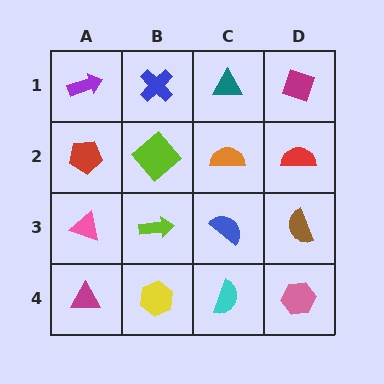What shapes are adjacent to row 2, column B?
A blue cross (row 1, column B), a lime arrow (row 3, column B), a red pentagon (row 2, column A), an orange semicircle (row 2, column C).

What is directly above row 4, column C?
A blue semicircle.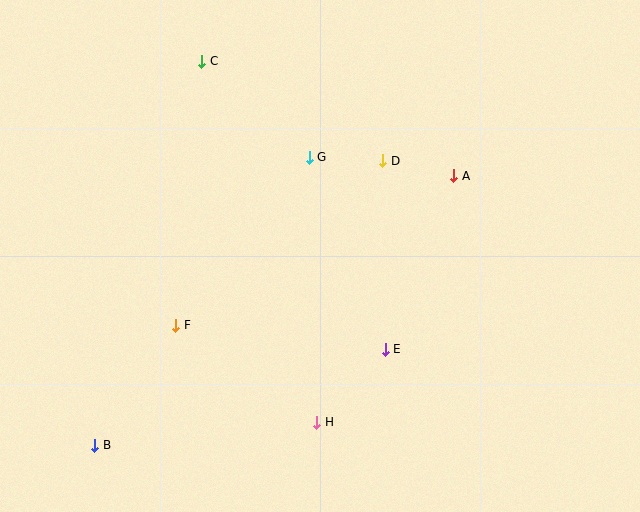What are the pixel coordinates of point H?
Point H is at (317, 422).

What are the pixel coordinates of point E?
Point E is at (385, 349).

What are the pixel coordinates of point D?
Point D is at (383, 161).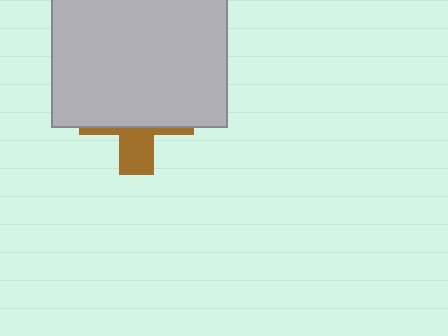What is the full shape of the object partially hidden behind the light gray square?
The partially hidden object is a brown cross.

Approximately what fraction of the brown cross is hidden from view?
Roughly 67% of the brown cross is hidden behind the light gray square.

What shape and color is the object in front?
The object in front is a light gray square.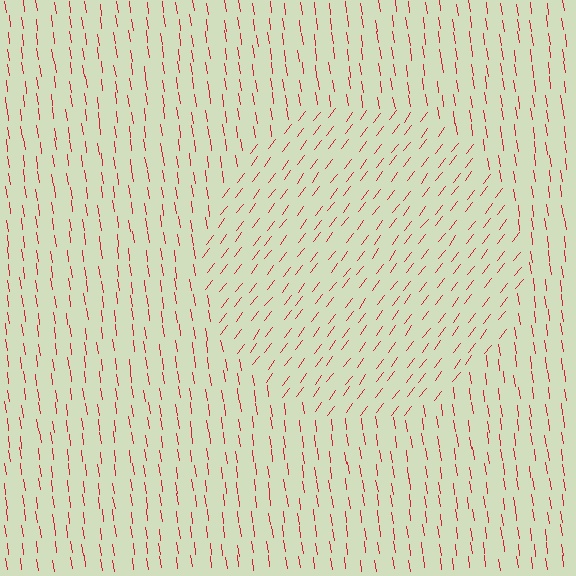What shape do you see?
I see a circle.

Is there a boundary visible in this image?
Yes, there is a texture boundary formed by a change in line orientation.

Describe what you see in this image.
The image is filled with small red line segments. A circle region in the image has lines oriented differently from the surrounding lines, creating a visible texture boundary.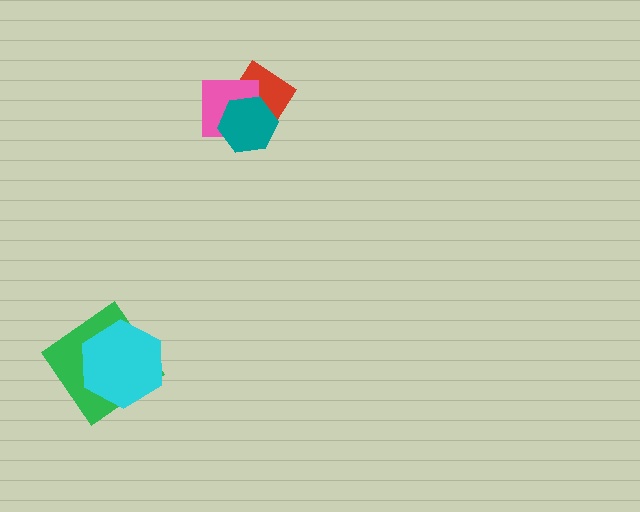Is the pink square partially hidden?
Yes, it is partially covered by another shape.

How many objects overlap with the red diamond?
2 objects overlap with the red diamond.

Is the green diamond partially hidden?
Yes, it is partially covered by another shape.